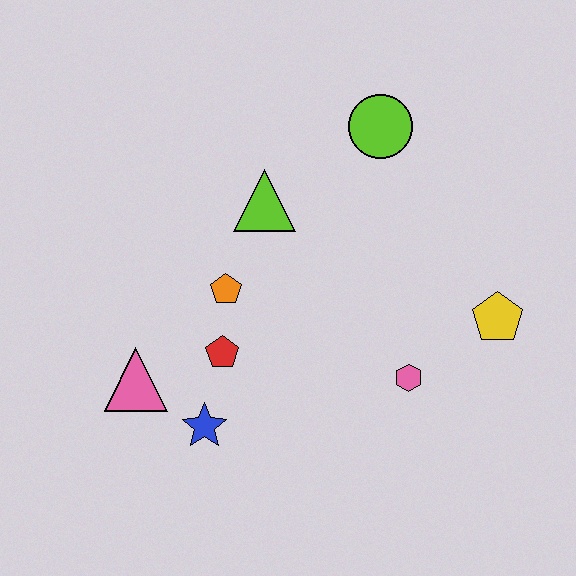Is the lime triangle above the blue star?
Yes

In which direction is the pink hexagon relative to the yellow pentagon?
The pink hexagon is to the left of the yellow pentagon.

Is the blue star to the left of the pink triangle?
No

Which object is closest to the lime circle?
The lime triangle is closest to the lime circle.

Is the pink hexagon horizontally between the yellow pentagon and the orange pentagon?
Yes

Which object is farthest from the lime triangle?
The yellow pentagon is farthest from the lime triangle.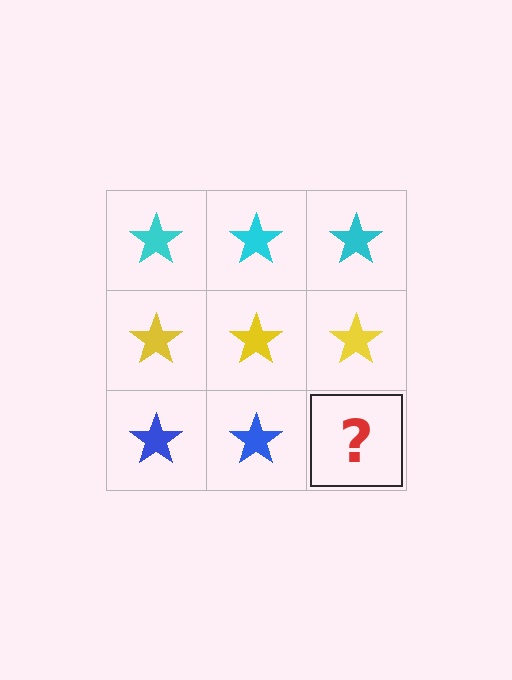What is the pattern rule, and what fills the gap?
The rule is that each row has a consistent color. The gap should be filled with a blue star.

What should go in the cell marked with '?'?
The missing cell should contain a blue star.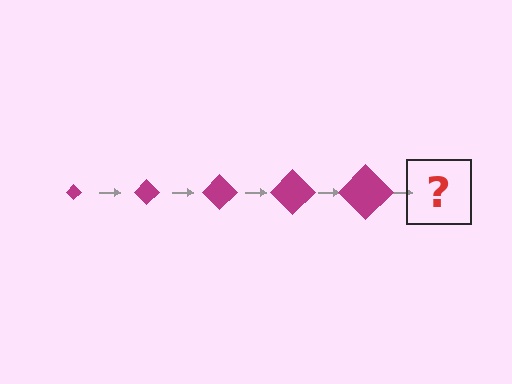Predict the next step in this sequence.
The next step is a magenta diamond, larger than the previous one.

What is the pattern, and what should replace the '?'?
The pattern is that the diamond gets progressively larger each step. The '?' should be a magenta diamond, larger than the previous one.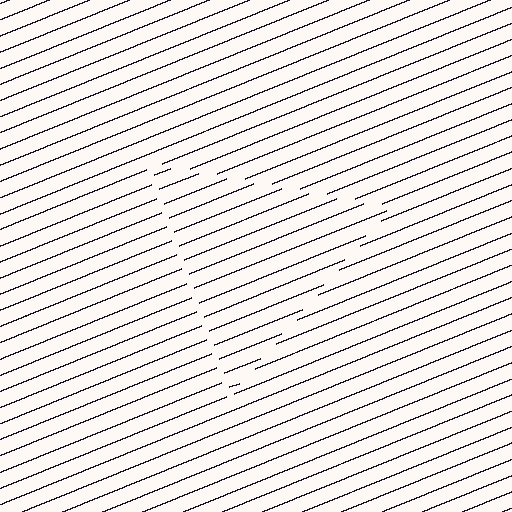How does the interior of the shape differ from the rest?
The interior of the shape contains the same grating, shifted by half a period — the contour is defined by the phase discontinuity where line-ends from the inner and outer gratings abut.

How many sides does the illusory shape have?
3 sides — the line-ends trace a triangle.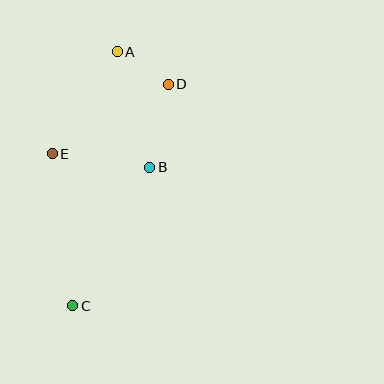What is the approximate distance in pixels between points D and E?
The distance between D and E is approximately 136 pixels.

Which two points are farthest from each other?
Points A and C are farthest from each other.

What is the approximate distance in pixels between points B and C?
The distance between B and C is approximately 158 pixels.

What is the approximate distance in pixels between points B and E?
The distance between B and E is approximately 98 pixels.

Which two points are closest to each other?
Points A and D are closest to each other.